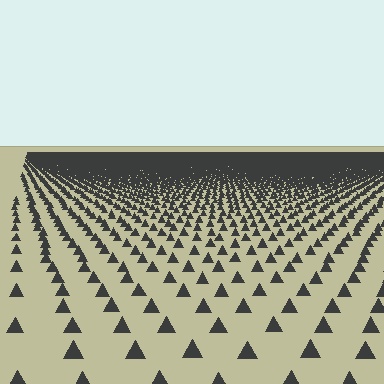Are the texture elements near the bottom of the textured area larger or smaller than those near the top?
Larger. Near the bottom, elements are closer to the viewer and appear at a bigger on-screen size.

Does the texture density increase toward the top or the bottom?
Density increases toward the top.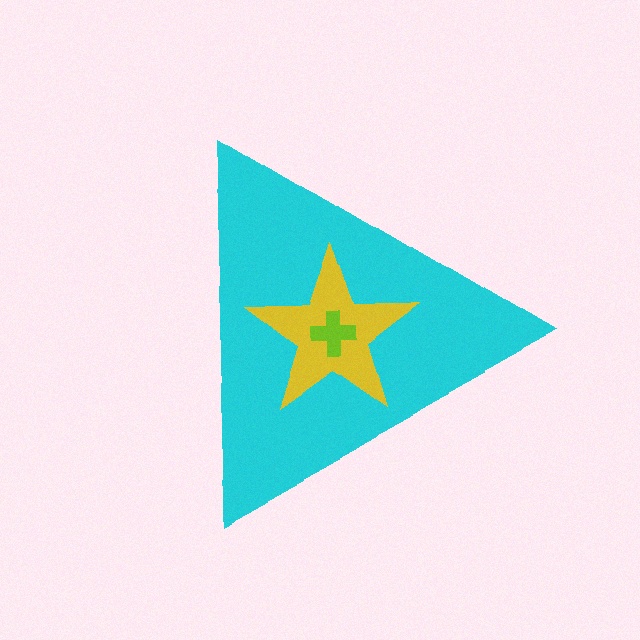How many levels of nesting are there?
3.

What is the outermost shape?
The cyan triangle.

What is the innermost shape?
The lime cross.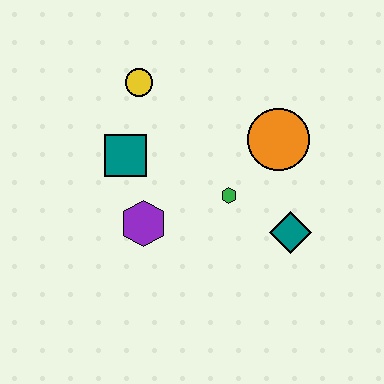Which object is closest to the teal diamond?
The green hexagon is closest to the teal diamond.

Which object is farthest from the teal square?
The teal diamond is farthest from the teal square.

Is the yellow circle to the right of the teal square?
Yes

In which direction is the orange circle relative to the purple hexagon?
The orange circle is to the right of the purple hexagon.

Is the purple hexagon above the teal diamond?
Yes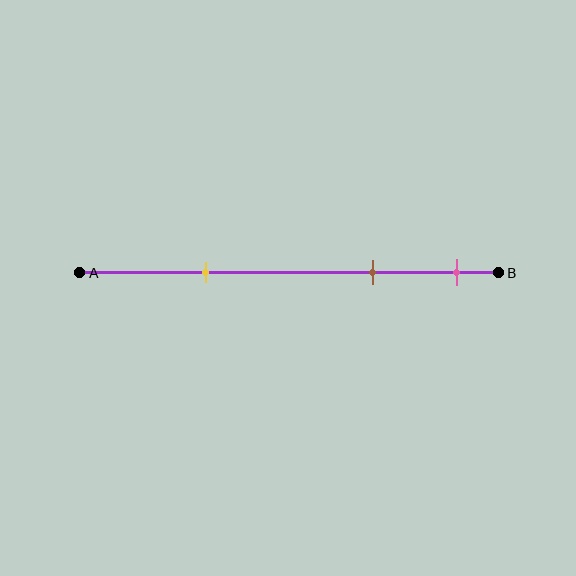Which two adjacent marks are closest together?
The brown and pink marks are the closest adjacent pair.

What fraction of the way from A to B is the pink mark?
The pink mark is approximately 90% (0.9) of the way from A to B.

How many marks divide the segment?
There are 3 marks dividing the segment.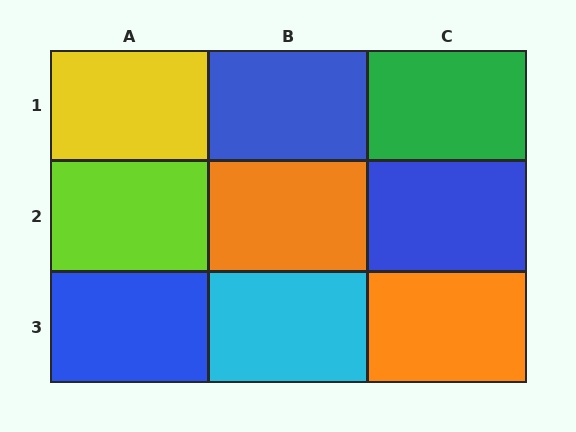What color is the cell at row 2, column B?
Orange.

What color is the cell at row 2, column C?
Blue.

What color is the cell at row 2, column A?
Lime.